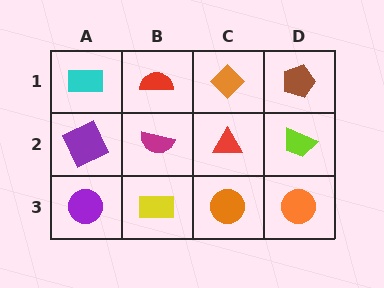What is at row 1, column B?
A red semicircle.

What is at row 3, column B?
A yellow rectangle.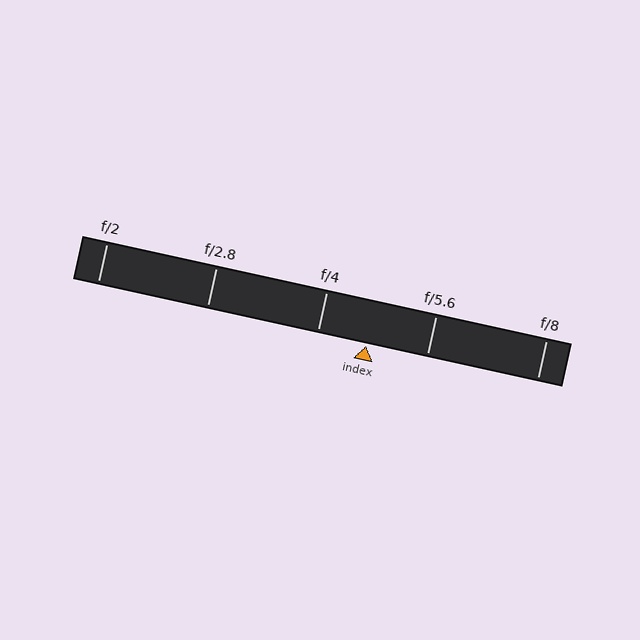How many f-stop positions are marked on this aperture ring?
There are 5 f-stop positions marked.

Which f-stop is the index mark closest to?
The index mark is closest to f/4.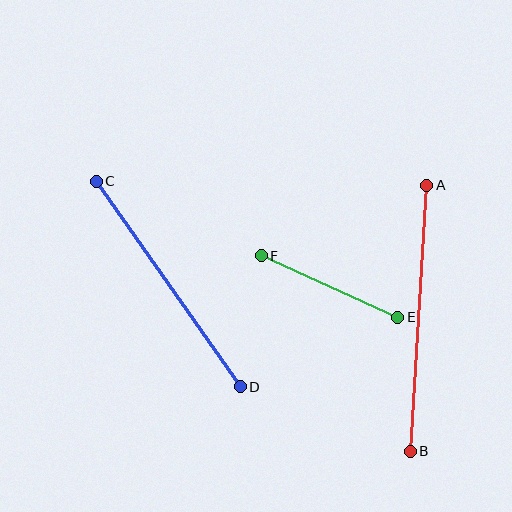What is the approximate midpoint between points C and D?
The midpoint is at approximately (168, 284) pixels.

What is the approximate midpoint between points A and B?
The midpoint is at approximately (419, 318) pixels.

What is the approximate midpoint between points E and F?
The midpoint is at approximately (330, 287) pixels.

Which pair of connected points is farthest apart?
Points A and B are farthest apart.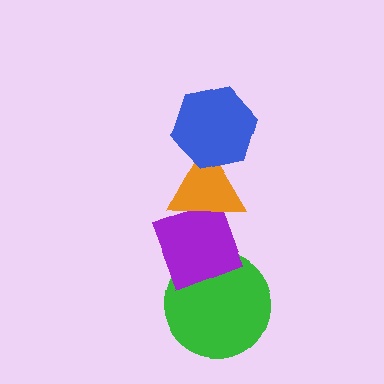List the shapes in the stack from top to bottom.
From top to bottom: the blue hexagon, the orange triangle, the purple diamond, the green circle.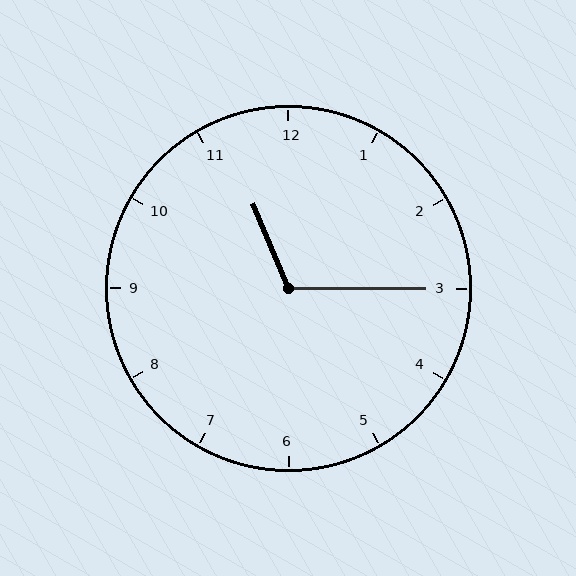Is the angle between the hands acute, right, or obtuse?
It is obtuse.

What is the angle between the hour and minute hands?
Approximately 112 degrees.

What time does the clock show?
11:15.